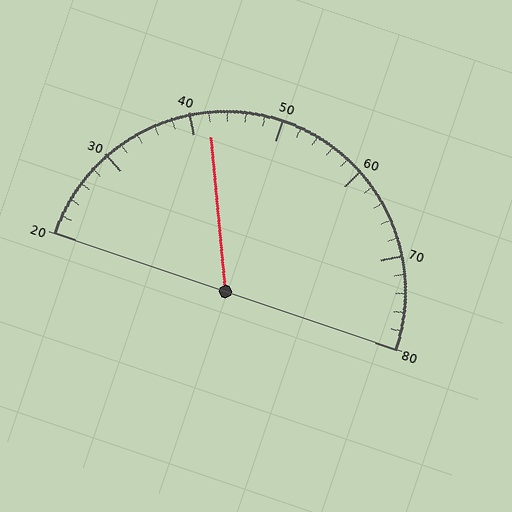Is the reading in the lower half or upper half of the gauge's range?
The reading is in the lower half of the range (20 to 80).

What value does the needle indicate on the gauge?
The needle indicates approximately 42.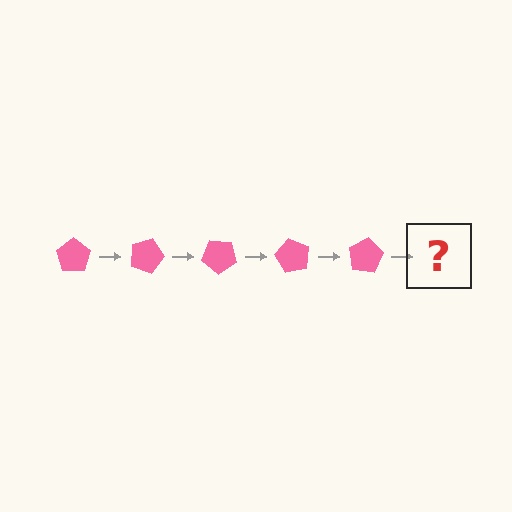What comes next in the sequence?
The next element should be a pink pentagon rotated 100 degrees.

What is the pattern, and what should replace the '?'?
The pattern is that the pentagon rotates 20 degrees each step. The '?' should be a pink pentagon rotated 100 degrees.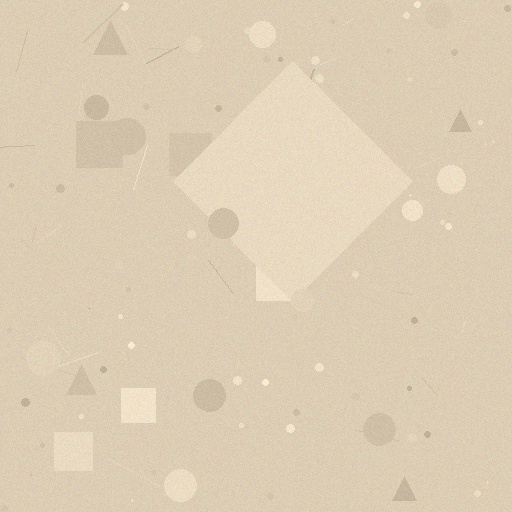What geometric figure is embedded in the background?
A diamond is embedded in the background.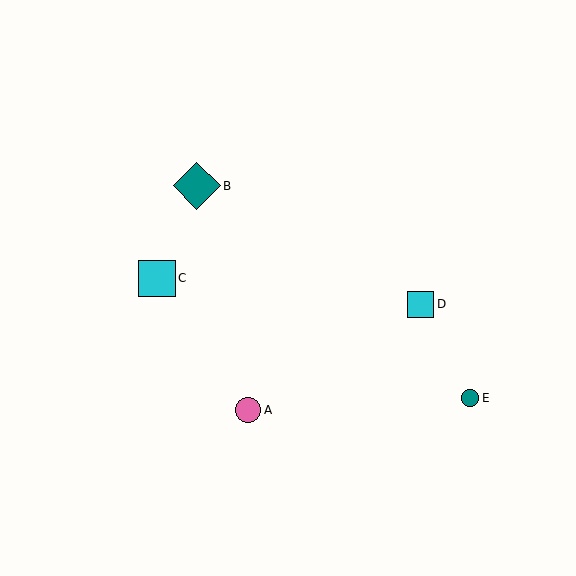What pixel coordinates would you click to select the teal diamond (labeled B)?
Click at (197, 186) to select the teal diamond B.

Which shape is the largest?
The teal diamond (labeled B) is the largest.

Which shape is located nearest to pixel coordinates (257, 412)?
The pink circle (labeled A) at (248, 410) is nearest to that location.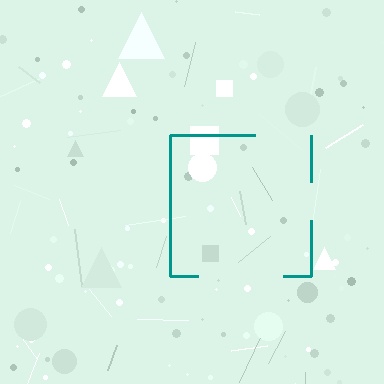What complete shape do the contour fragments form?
The contour fragments form a square.